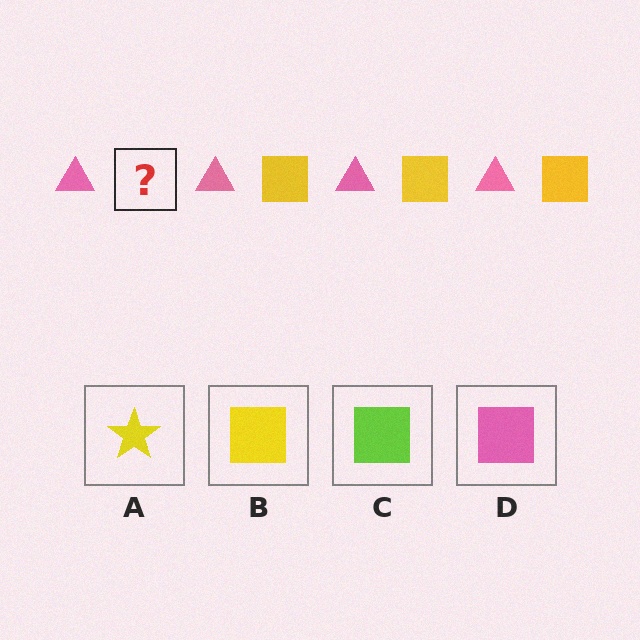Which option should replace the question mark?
Option B.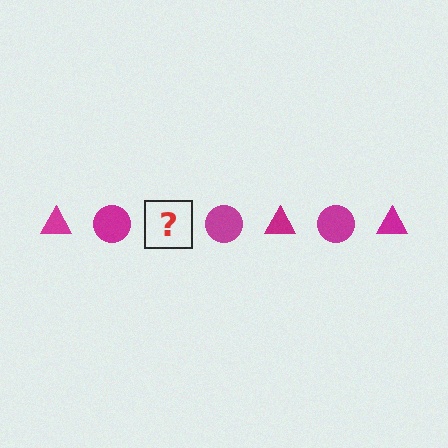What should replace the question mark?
The question mark should be replaced with a magenta triangle.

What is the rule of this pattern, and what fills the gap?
The rule is that the pattern cycles through triangle, circle shapes in magenta. The gap should be filled with a magenta triangle.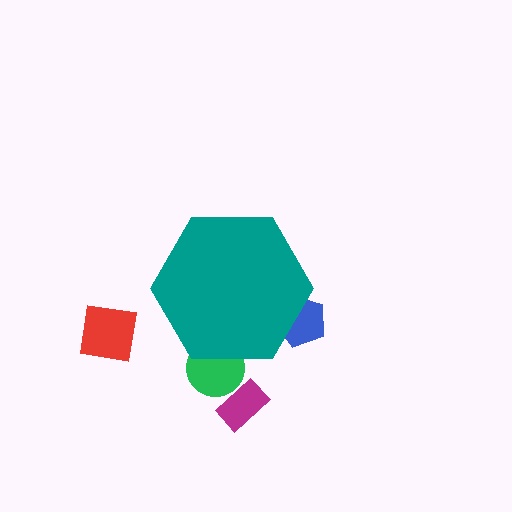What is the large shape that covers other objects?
A teal hexagon.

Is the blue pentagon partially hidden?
Yes, the blue pentagon is partially hidden behind the teal hexagon.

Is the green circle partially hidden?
Yes, the green circle is partially hidden behind the teal hexagon.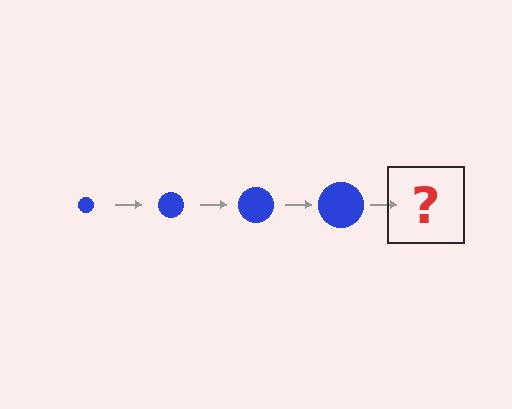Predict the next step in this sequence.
The next step is a blue circle, larger than the previous one.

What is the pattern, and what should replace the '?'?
The pattern is that the circle gets progressively larger each step. The '?' should be a blue circle, larger than the previous one.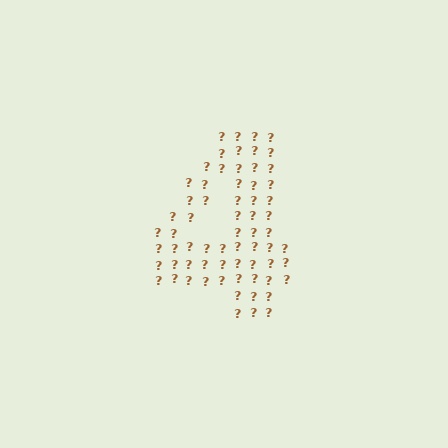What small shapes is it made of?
It is made of small question marks.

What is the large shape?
The large shape is the digit 4.